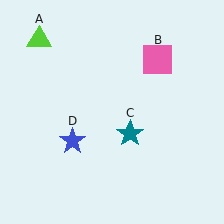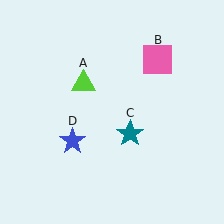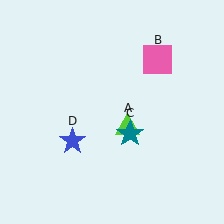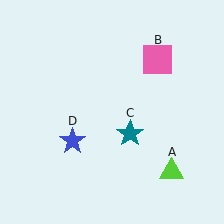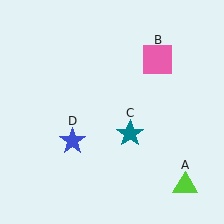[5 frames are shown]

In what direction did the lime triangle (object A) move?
The lime triangle (object A) moved down and to the right.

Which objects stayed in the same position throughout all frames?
Pink square (object B) and teal star (object C) and blue star (object D) remained stationary.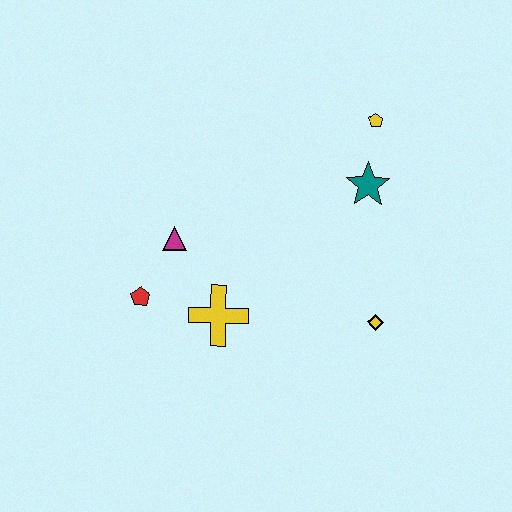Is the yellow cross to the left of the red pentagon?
No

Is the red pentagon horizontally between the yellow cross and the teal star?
No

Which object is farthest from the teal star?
The red pentagon is farthest from the teal star.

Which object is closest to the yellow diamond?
The teal star is closest to the yellow diamond.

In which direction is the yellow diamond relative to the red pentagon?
The yellow diamond is to the right of the red pentagon.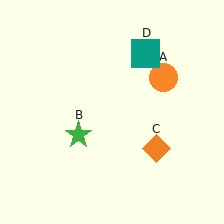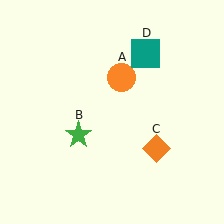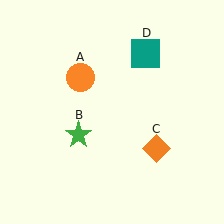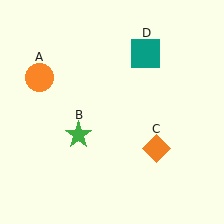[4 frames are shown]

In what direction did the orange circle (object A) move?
The orange circle (object A) moved left.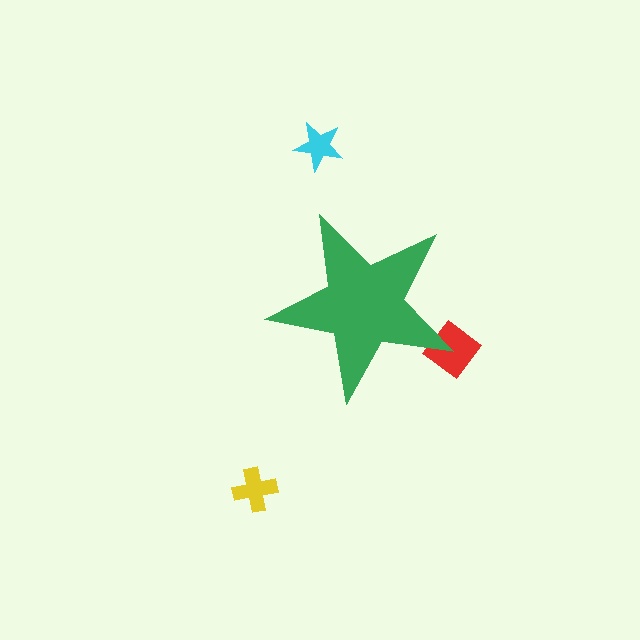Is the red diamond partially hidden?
Yes, the red diamond is partially hidden behind the green star.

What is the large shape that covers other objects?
A green star.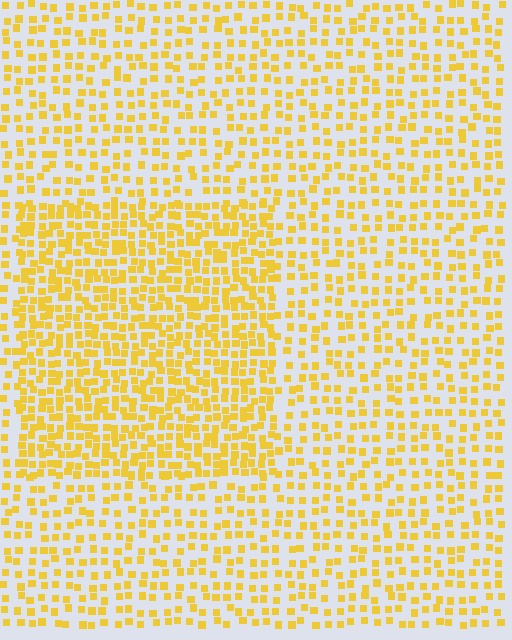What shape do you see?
I see a rectangle.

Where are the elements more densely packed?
The elements are more densely packed inside the rectangle boundary.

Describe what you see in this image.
The image contains small yellow elements arranged at two different densities. A rectangle-shaped region is visible where the elements are more densely packed than the surrounding area.